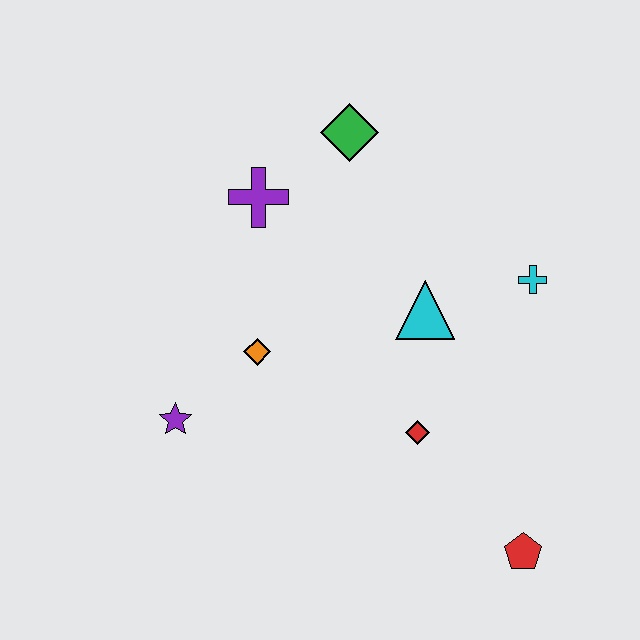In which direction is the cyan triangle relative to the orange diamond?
The cyan triangle is to the right of the orange diamond.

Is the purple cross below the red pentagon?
No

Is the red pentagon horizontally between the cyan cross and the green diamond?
Yes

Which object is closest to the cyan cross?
The cyan triangle is closest to the cyan cross.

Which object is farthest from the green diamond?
The red pentagon is farthest from the green diamond.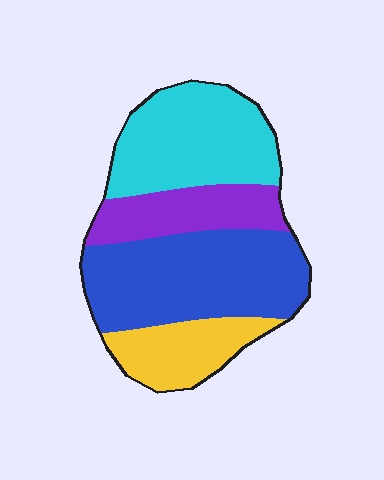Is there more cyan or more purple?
Cyan.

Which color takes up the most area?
Blue, at roughly 40%.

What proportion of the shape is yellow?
Yellow takes up about one sixth (1/6) of the shape.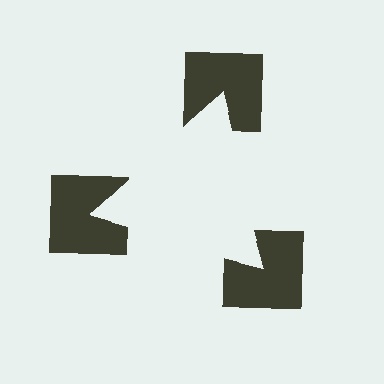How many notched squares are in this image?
There are 3 — one at each vertex of the illusory triangle.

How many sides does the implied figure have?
3 sides.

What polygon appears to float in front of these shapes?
An illusory triangle — its edges are inferred from the aligned wedge cuts in the notched squares, not physically drawn.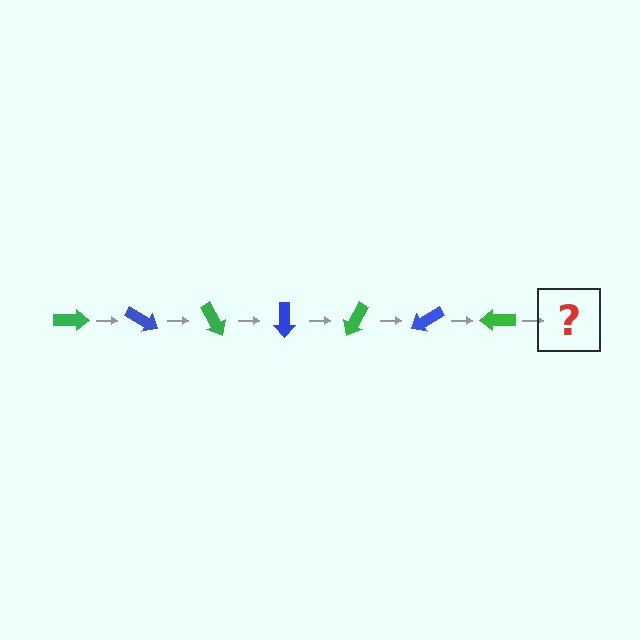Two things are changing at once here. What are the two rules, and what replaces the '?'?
The two rules are that it rotates 30 degrees each step and the color cycles through green and blue. The '?' should be a blue arrow, rotated 210 degrees from the start.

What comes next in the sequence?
The next element should be a blue arrow, rotated 210 degrees from the start.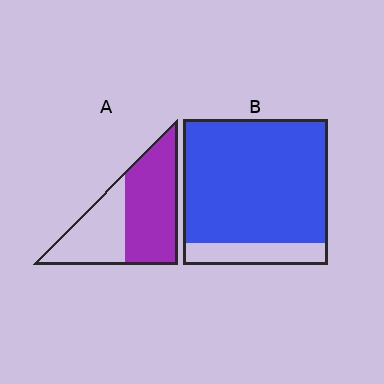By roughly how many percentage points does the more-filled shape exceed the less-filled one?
By roughly 25 percentage points (B over A).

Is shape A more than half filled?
Yes.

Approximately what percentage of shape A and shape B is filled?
A is approximately 60% and B is approximately 85%.